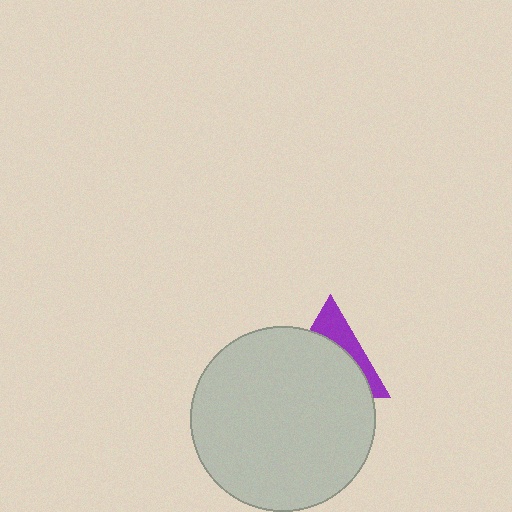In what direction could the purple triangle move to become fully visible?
The purple triangle could move up. That would shift it out from behind the light gray circle entirely.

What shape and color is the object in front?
The object in front is a light gray circle.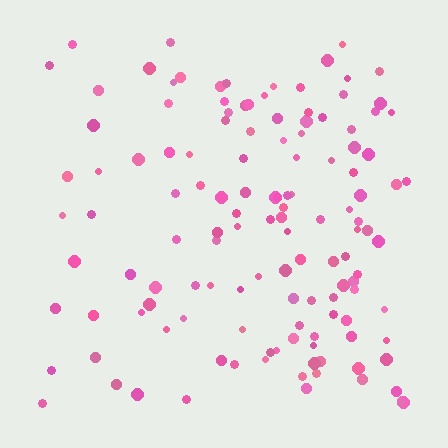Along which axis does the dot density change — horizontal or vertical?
Horizontal.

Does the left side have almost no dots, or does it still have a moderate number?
Still a moderate number, just noticeably fewer than the right.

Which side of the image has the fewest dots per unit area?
The left.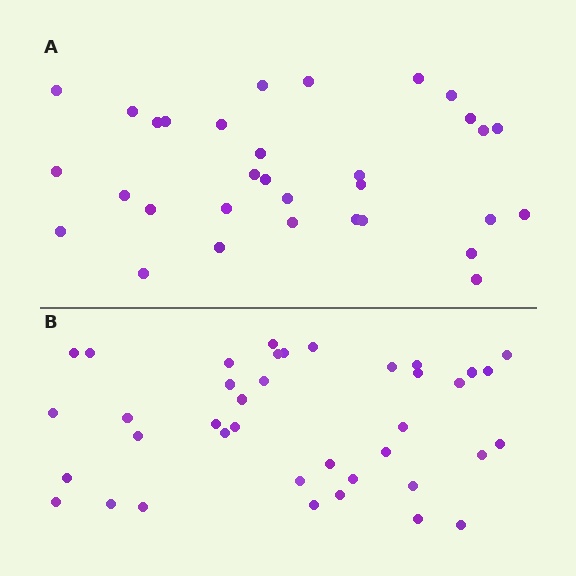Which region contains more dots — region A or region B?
Region B (the bottom region) has more dots.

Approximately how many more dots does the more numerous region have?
Region B has roughly 8 or so more dots than region A.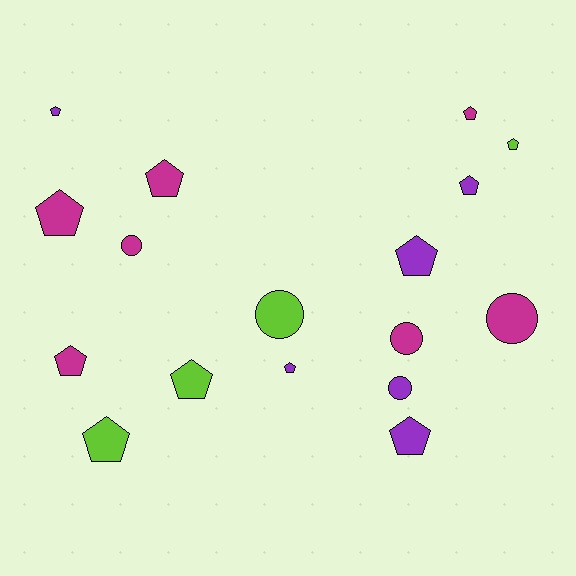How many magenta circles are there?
There are 3 magenta circles.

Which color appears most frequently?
Magenta, with 7 objects.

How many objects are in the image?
There are 17 objects.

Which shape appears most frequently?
Pentagon, with 12 objects.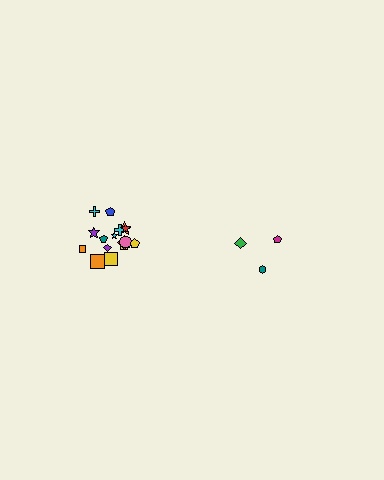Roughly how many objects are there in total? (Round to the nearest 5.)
Roughly 20 objects in total.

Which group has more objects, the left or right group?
The left group.